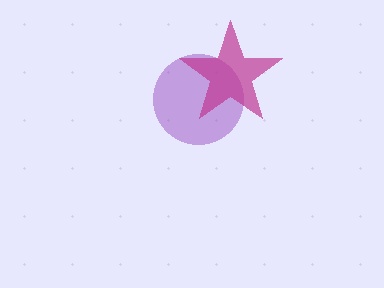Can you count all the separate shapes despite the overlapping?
Yes, there are 2 separate shapes.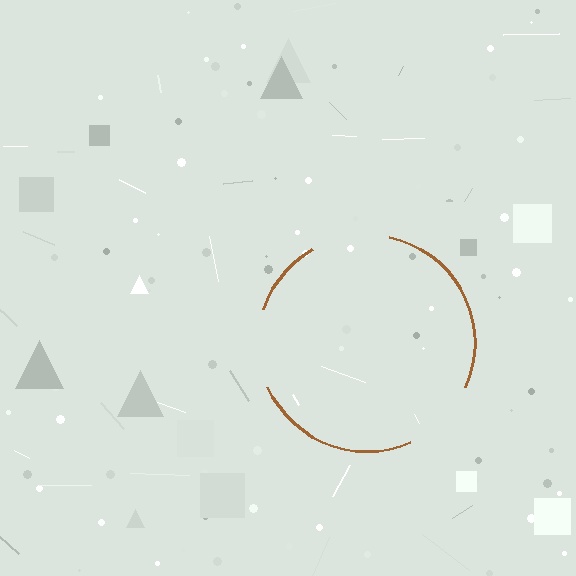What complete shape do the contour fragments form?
The contour fragments form a circle.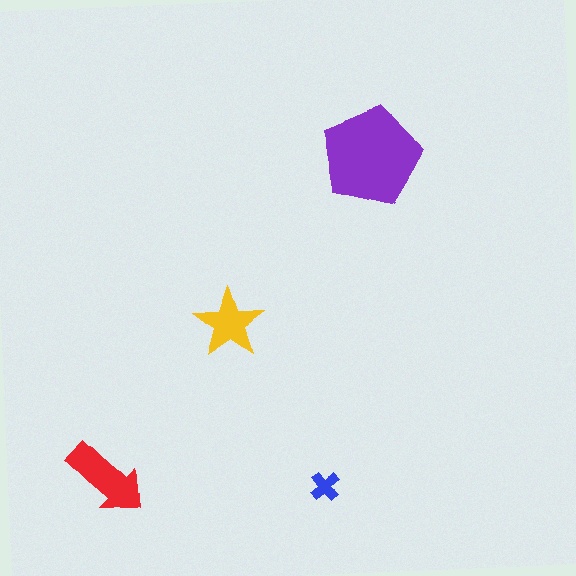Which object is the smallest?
The blue cross.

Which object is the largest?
The purple pentagon.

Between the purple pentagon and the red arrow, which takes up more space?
The purple pentagon.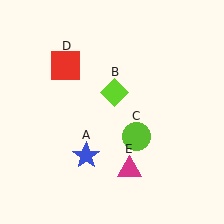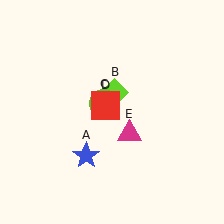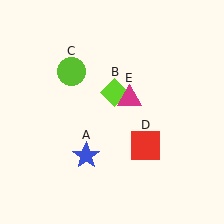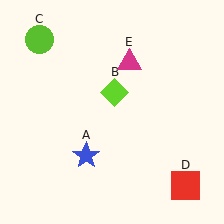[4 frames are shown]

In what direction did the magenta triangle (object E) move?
The magenta triangle (object E) moved up.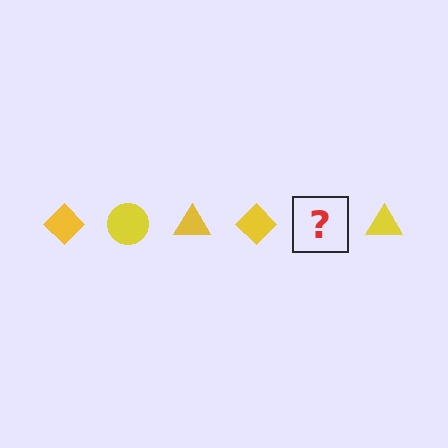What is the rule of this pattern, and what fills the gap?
The rule is that the pattern cycles through diamond, circle, triangle shapes in yellow. The gap should be filled with a yellow circle.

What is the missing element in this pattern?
The missing element is a yellow circle.